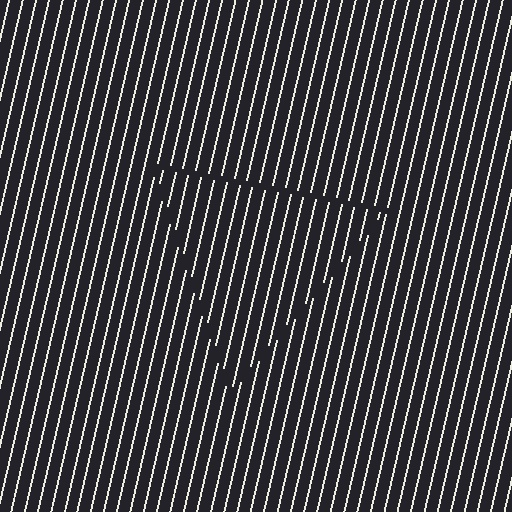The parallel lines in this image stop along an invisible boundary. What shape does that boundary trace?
An illusory triangle. The interior of the shape contains the same grating, shifted by half a period — the contour is defined by the phase discontinuity where line-ends from the inner and outer gratings abut.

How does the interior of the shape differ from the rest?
The interior of the shape contains the same grating, shifted by half a period — the contour is defined by the phase discontinuity where line-ends from the inner and outer gratings abut.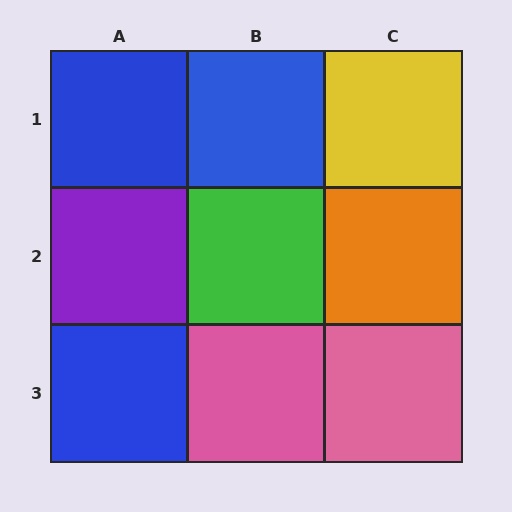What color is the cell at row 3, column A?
Blue.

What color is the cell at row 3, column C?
Pink.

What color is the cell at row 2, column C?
Orange.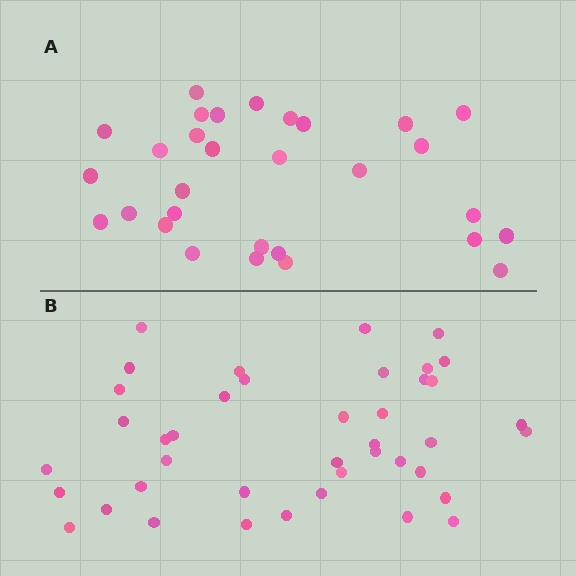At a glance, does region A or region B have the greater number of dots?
Region B (the bottom region) has more dots.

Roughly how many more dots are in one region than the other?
Region B has roughly 12 or so more dots than region A.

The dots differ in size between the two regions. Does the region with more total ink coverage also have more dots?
No. Region A has more total ink coverage because its dots are larger, but region B actually contains more individual dots. Total area can be misleading — the number of items is what matters here.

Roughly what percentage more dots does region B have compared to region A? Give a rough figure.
About 35% more.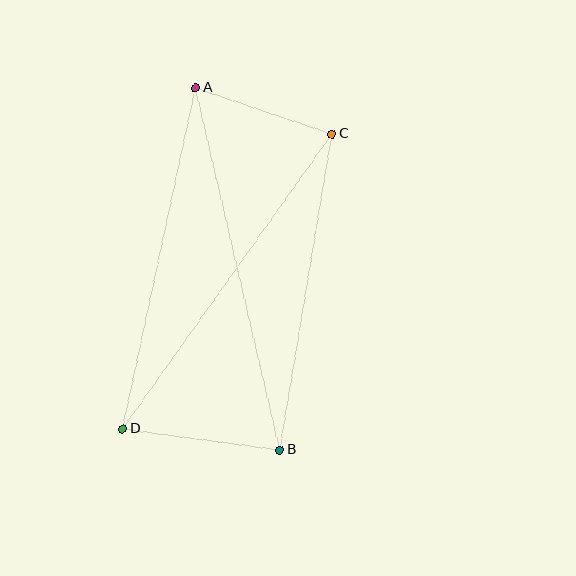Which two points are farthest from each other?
Points A and B are farthest from each other.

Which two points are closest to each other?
Points A and C are closest to each other.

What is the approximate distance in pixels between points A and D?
The distance between A and D is approximately 349 pixels.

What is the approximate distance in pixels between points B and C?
The distance between B and C is approximately 321 pixels.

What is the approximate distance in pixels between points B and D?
The distance between B and D is approximately 159 pixels.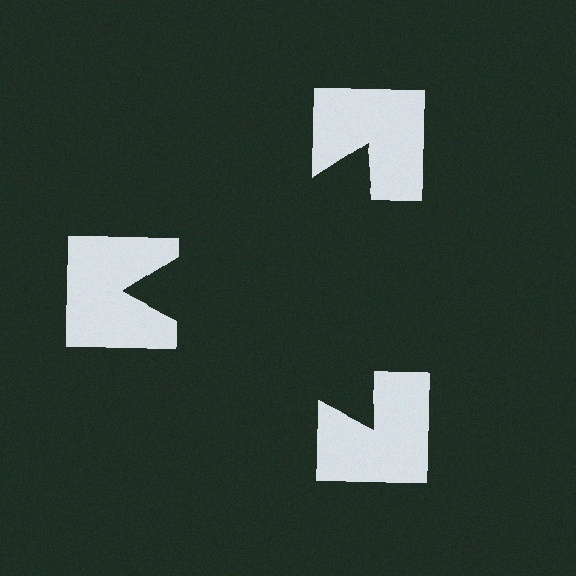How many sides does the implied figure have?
3 sides.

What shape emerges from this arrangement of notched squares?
An illusory triangle — its edges are inferred from the aligned wedge cuts in the notched squares, not physically drawn.